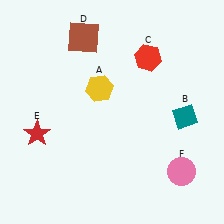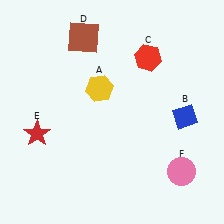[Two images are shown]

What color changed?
The diamond (B) changed from teal in Image 1 to blue in Image 2.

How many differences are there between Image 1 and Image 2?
There is 1 difference between the two images.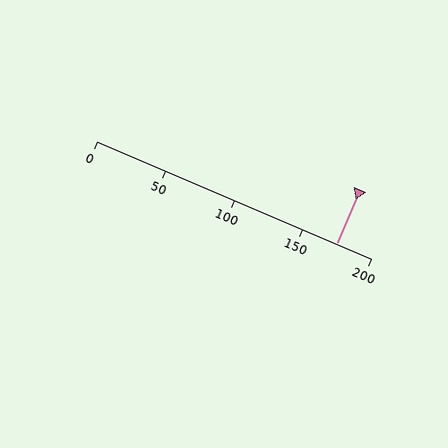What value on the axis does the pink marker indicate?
The marker indicates approximately 175.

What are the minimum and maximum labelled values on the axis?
The axis runs from 0 to 200.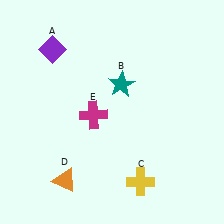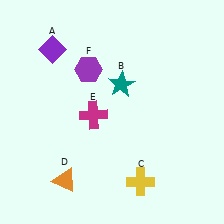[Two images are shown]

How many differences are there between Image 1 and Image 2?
There is 1 difference between the two images.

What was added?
A purple hexagon (F) was added in Image 2.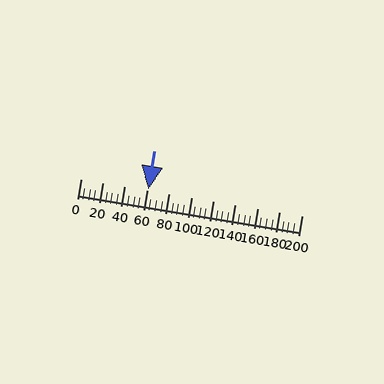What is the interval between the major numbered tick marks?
The major tick marks are spaced 20 units apart.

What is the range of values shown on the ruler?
The ruler shows values from 0 to 200.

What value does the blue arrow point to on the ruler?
The blue arrow points to approximately 62.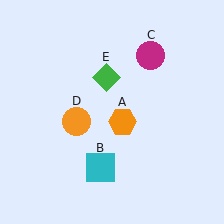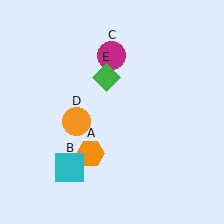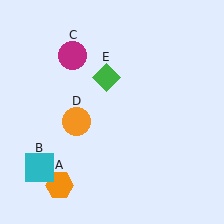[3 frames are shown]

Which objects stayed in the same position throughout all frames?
Orange circle (object D) and green diamond (object E) remained stationary.